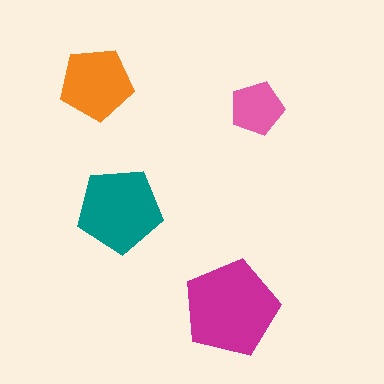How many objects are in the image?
There are 4 objects in the image.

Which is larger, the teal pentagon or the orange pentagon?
The teal one.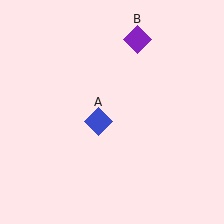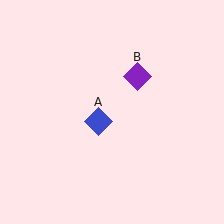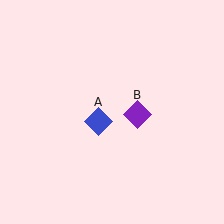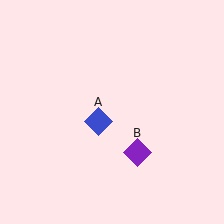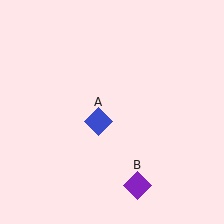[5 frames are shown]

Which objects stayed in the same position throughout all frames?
Blue diamond (object A) remained stationary.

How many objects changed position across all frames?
1 object changed position: purple diamond (object B).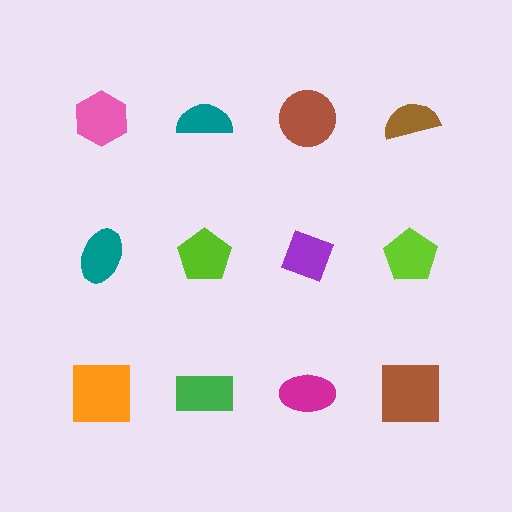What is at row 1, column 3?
A brown circle.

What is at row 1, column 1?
A pink hexagon.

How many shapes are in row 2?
4 shapes.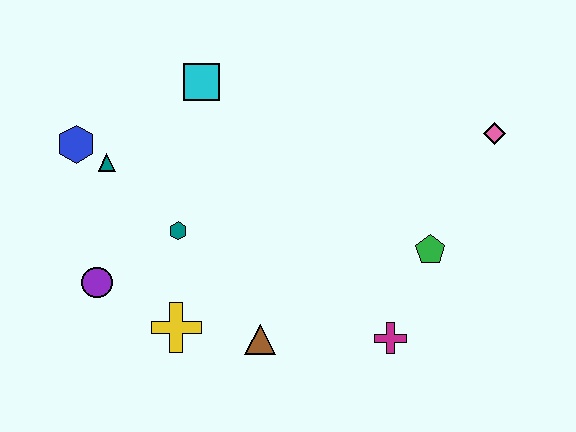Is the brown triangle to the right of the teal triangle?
Yes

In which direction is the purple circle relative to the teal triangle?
The purple circle is below the teal triangle.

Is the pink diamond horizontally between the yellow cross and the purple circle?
No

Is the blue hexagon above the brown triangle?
Yes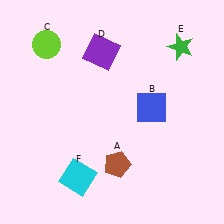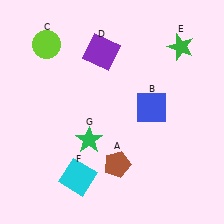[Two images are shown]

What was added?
A green star (G) was added in Image 2.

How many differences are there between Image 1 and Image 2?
There is 1 difference between the two images.